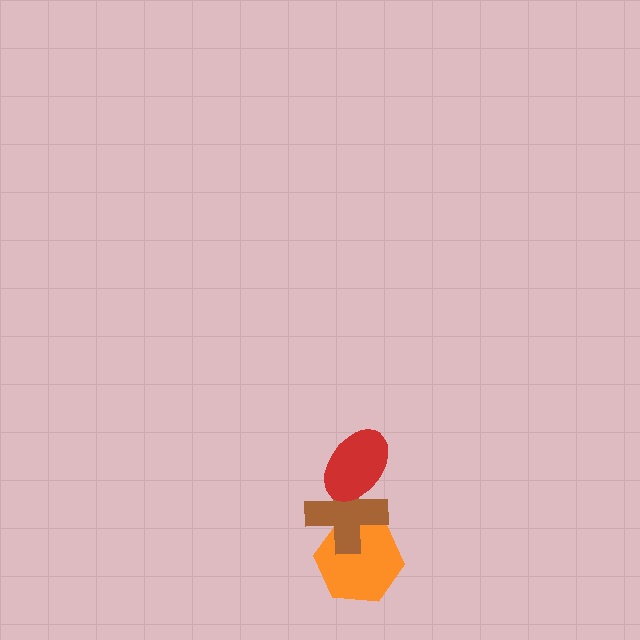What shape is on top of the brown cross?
The red ellipse is on top of the brown cross.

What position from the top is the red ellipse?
The red ellipse is 1st from the top.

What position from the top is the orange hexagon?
The orange hexagon is 3rd from the top.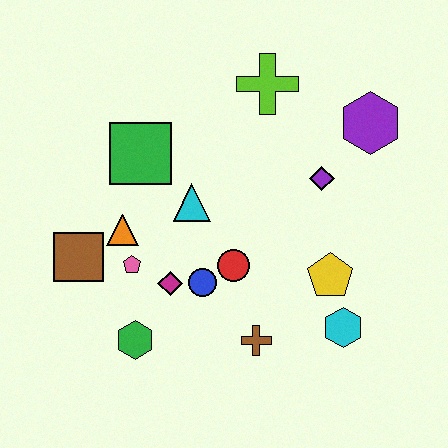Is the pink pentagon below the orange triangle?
Yes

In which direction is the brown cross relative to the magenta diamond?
The brown cross is to the right of the magenta diamond.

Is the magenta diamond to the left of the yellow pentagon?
Yes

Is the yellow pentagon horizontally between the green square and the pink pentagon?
No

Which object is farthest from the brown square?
The purple hexagon is farthest from the brown square.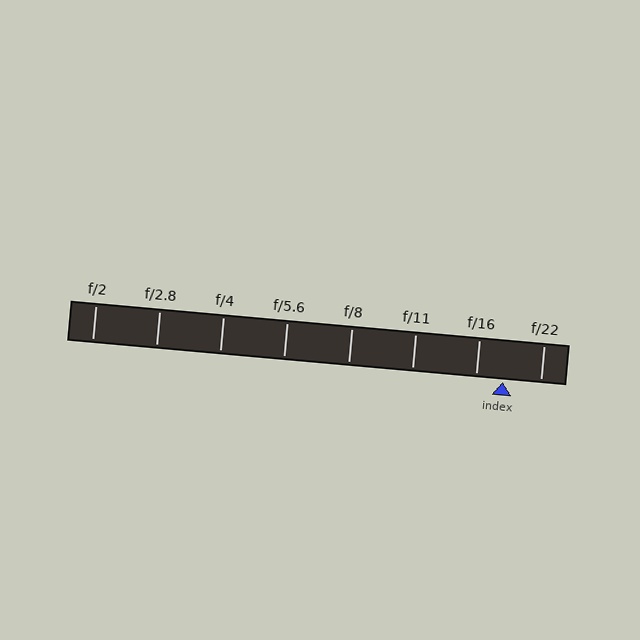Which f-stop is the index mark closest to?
The index mark is closest to f/16.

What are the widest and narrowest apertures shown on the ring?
The widest aperture shown is f/2 and the narrowest is f/22.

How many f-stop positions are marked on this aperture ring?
There are 8 f-stop positions marked.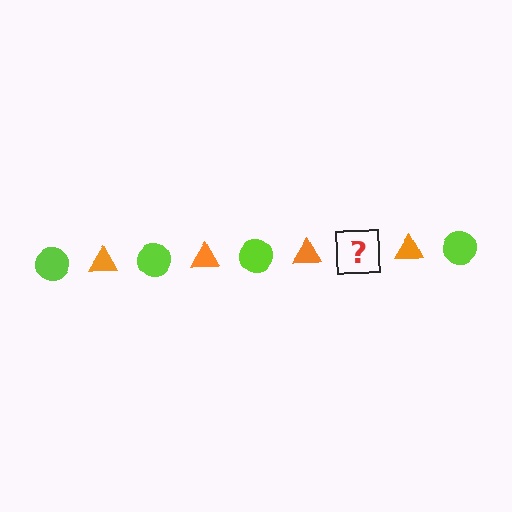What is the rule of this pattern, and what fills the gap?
The rule is that the pattern alternates between lime circle and orange triangle. The gap should be filled with a lime circle.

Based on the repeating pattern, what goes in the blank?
The blank should be a lime circle.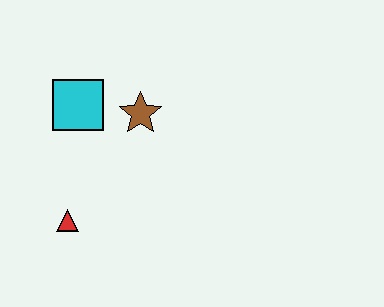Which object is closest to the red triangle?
The cyan square is closest to the red triangle.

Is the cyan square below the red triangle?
No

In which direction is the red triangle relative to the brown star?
The red triangle is below the brown star.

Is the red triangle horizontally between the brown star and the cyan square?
No